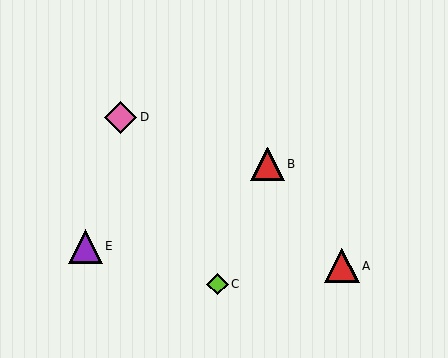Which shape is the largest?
The red triangle (labeled A) is the largest.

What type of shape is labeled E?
Shape E is a purple triangle.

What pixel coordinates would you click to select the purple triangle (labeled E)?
Click at (85, 246) to select the purple triangle E.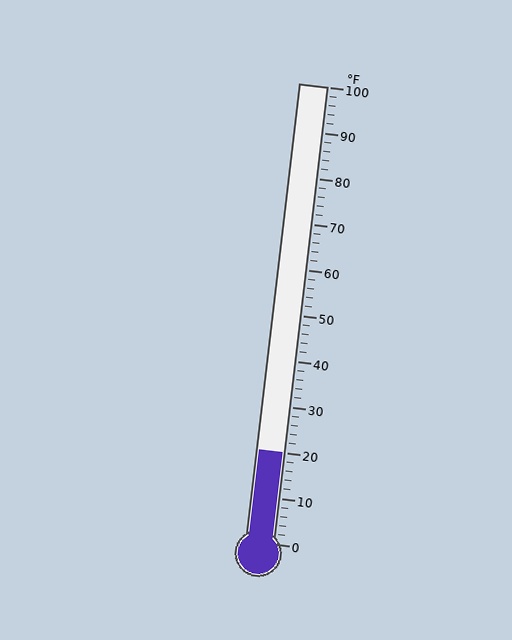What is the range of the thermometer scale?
The thermometer scale ranges from 0°F to 100°F.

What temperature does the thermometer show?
The thermometer shows approximately 20°F.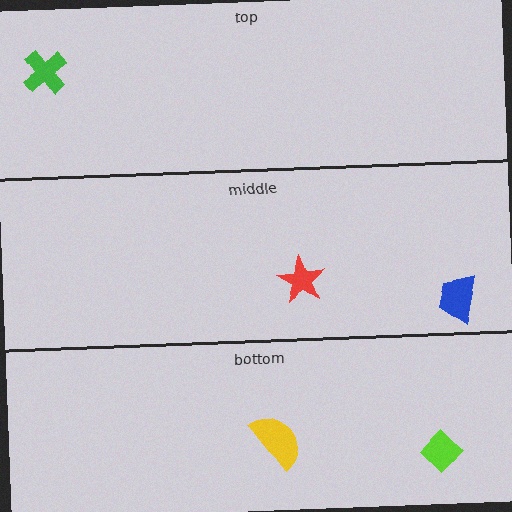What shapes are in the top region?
The green cross.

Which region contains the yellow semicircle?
The bottom region.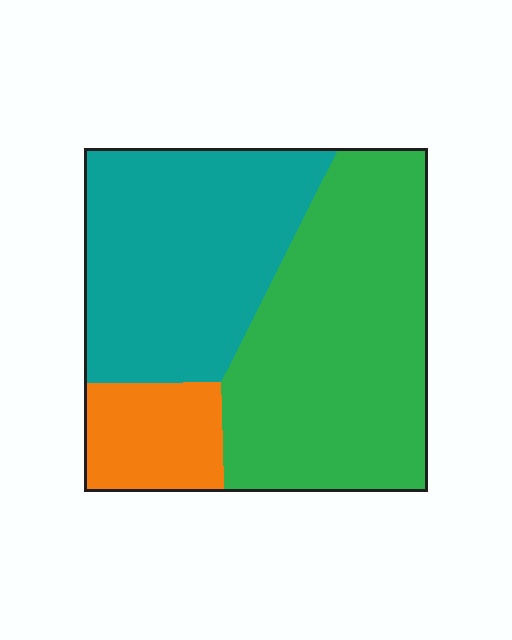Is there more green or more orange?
Green.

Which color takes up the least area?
Orange, at roughly 15%.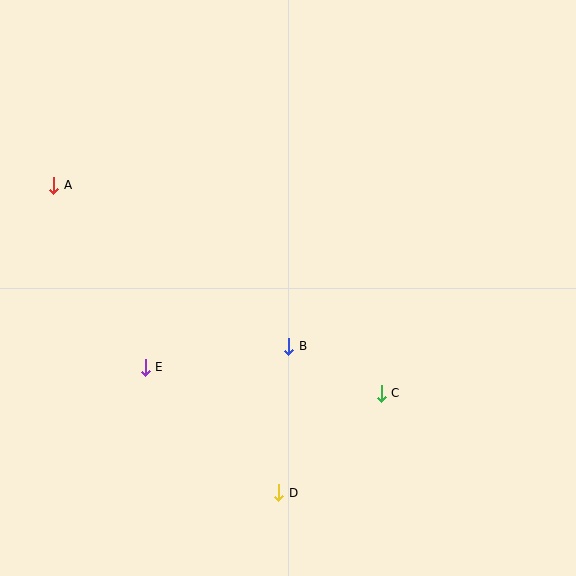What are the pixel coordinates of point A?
Point A is at (54, 185).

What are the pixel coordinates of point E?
Point E is at (145, 367).